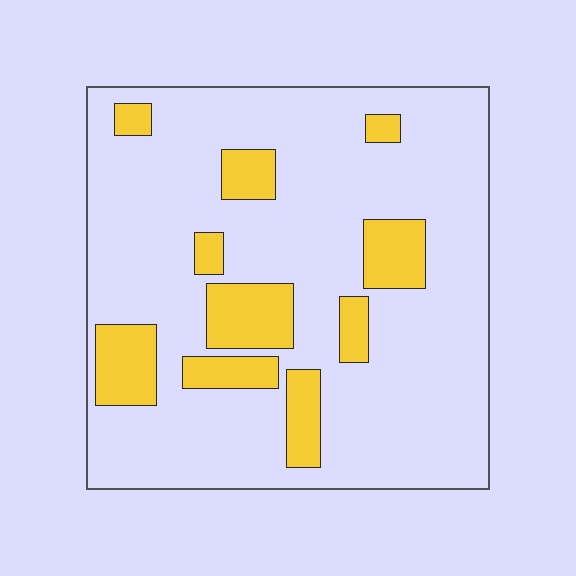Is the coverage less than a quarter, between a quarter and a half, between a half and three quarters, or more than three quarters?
Less than a quarter.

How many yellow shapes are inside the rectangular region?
10.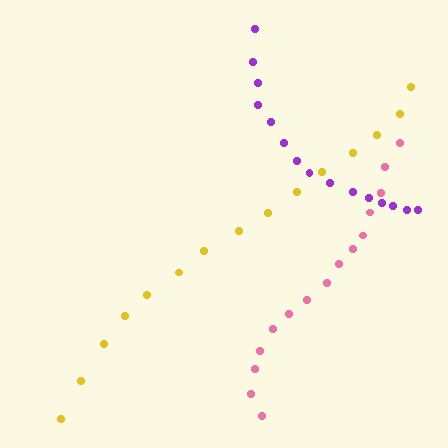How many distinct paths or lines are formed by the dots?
There are 3 distinct paths.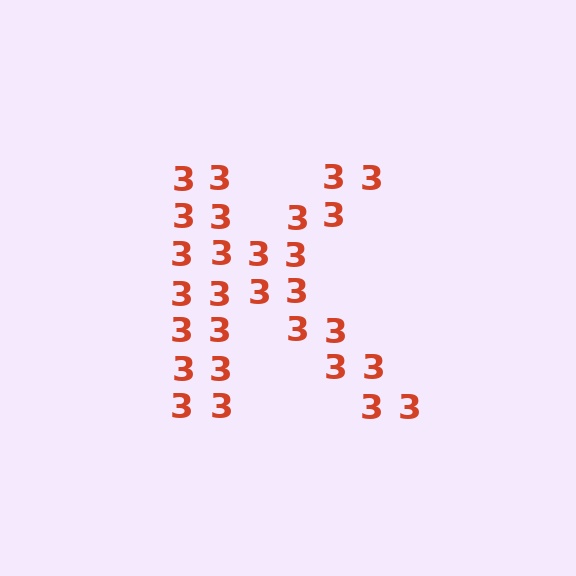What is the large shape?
The large shape is the letter K.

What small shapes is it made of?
It is made of small digit 3's.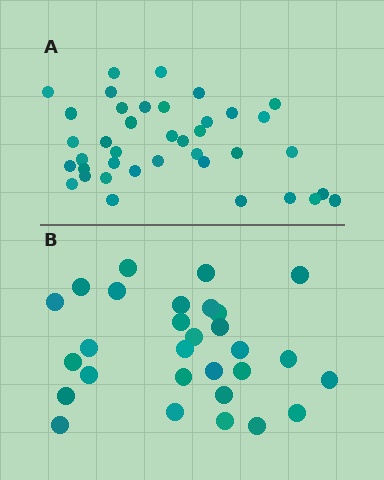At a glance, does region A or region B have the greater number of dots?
Region A (the top region) has more dots.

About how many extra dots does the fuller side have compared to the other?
Region A has roughly 10 or so more dots than region B.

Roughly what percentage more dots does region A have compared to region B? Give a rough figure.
About 35% more.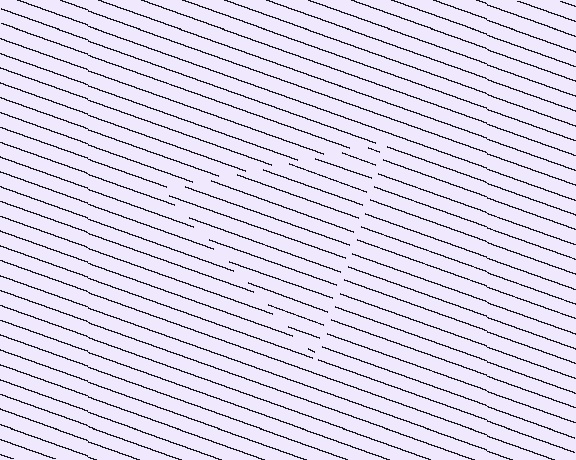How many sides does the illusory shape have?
3 sides — the line-ends trace a triangle.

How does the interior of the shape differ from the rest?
The interior of the shape contains the same grating, shifted by half a period — the contour is defined by the phase discontinuity where line-ends from the inner and outer gratings abut.